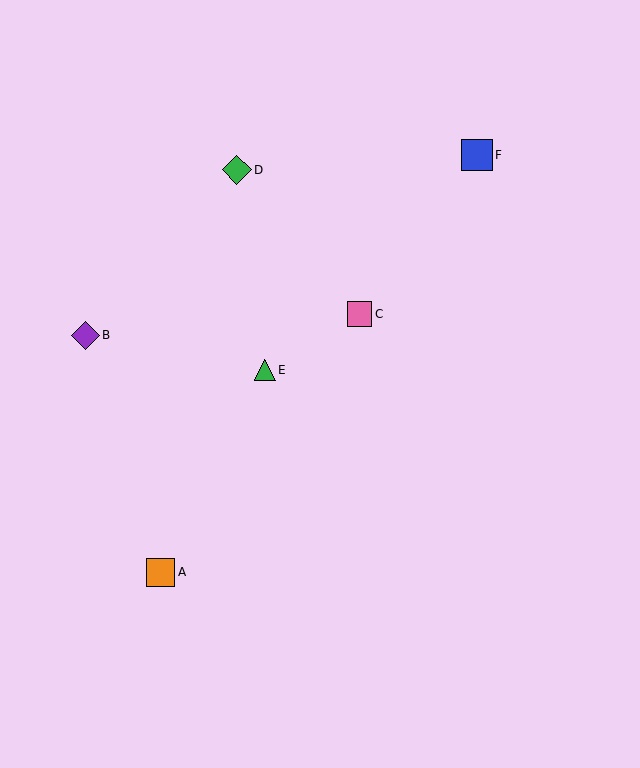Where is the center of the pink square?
The center of the pink square is at (359, 314).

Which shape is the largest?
The blue square (labeled F) is the largest.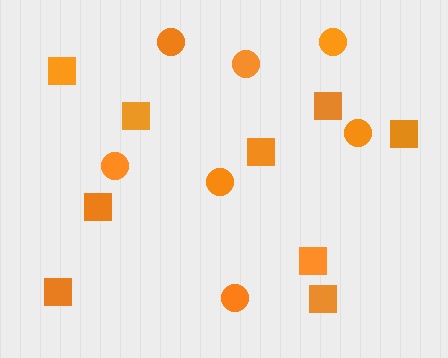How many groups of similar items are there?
There are 2 groups: one group of squares (9) and one group of circles (7).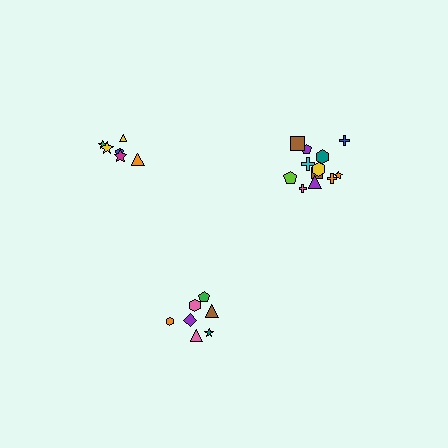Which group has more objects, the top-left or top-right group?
The top-right group.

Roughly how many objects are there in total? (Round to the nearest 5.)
Roughly 25 objects in total.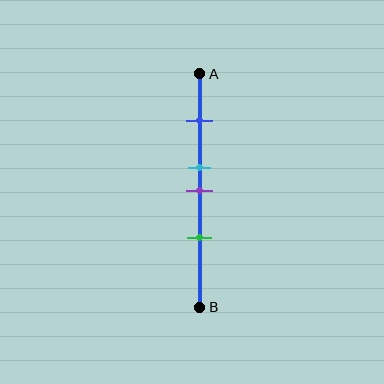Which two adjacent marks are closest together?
The cyan and purple marks are the closest adjacent pair.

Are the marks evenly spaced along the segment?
No, the marks are not evenly spaced.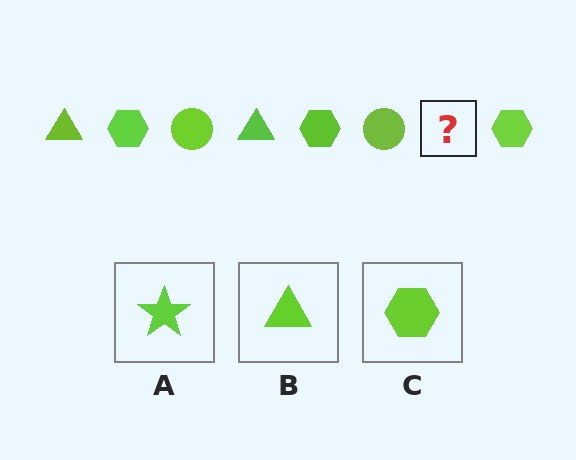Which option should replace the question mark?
Option B.